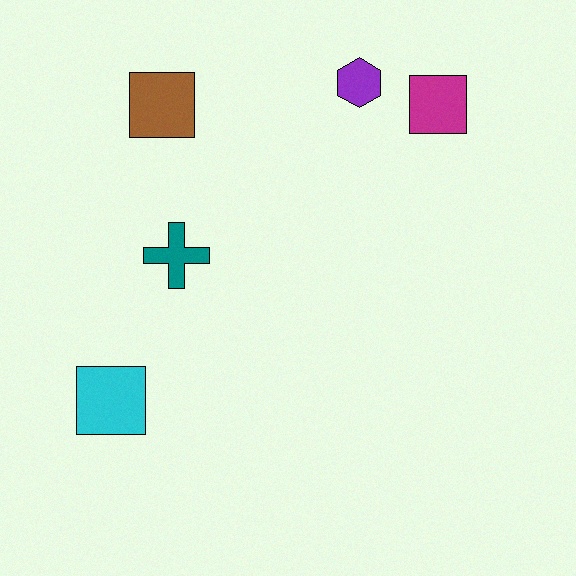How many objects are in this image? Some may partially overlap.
There are 5 objects.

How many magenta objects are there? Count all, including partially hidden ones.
There is 1 magenta object.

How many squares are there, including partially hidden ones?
There are 3 squares.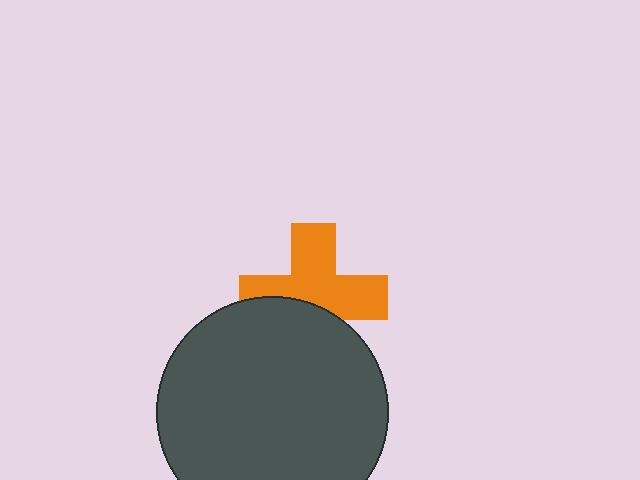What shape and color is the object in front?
The object in front is a dark gray circle.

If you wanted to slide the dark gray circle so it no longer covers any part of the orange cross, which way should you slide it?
Slide it down — that is the most direct way to separate the two shapes.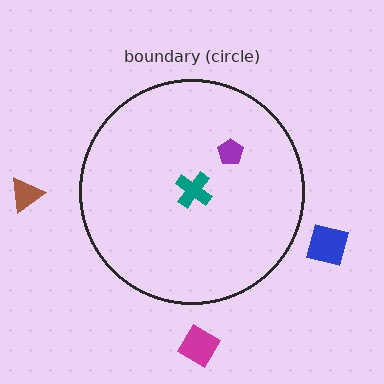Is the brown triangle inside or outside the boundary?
Outside.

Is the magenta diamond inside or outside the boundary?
Outside.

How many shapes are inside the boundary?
2 inside, 3 outside.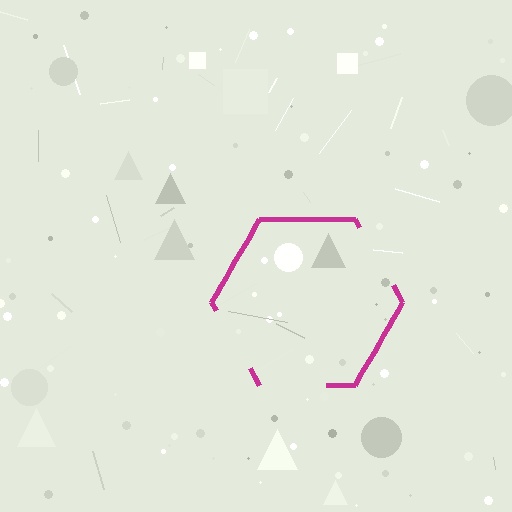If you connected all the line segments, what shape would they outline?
They would outline a hexagon.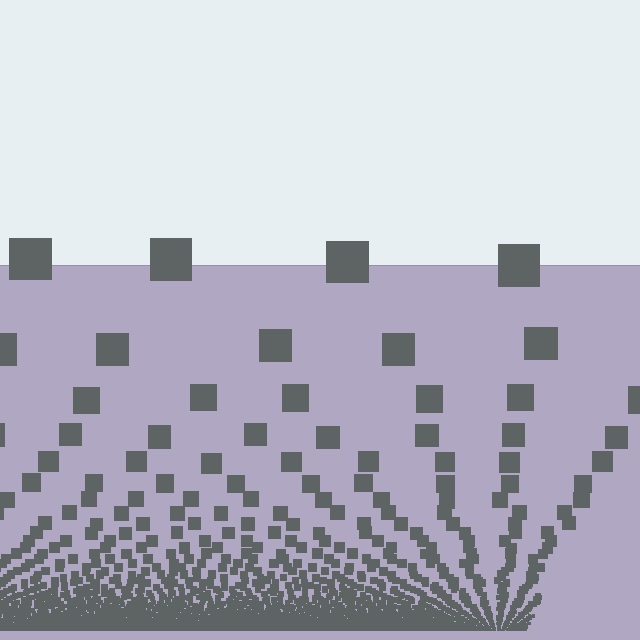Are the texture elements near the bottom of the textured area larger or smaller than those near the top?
Smaller. The gradient is inverted — elements near the bottom are smaller and denser.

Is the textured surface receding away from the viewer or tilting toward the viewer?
The surface appears to tilt toward the viewer. Texture elements get larger and sparser toward the top.